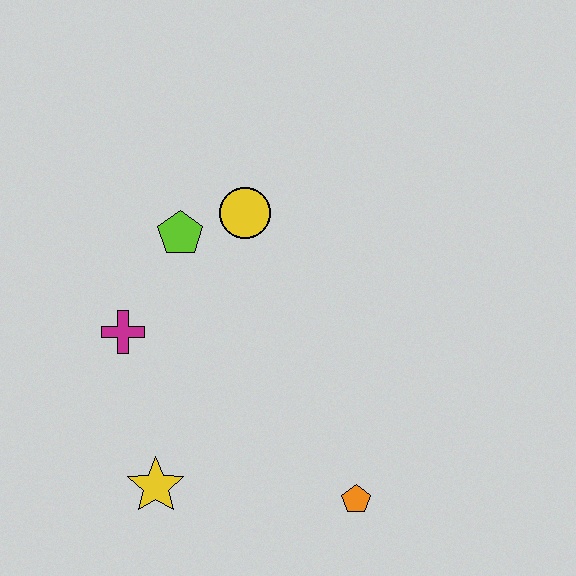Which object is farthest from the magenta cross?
The orange pentagon is farthest from the magenta cross.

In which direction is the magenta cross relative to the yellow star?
The magenta cross is above the yellow star.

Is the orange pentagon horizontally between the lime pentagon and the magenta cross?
No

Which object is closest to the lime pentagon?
The yellow circle is closest to the lime pentagon.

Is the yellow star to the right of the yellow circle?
No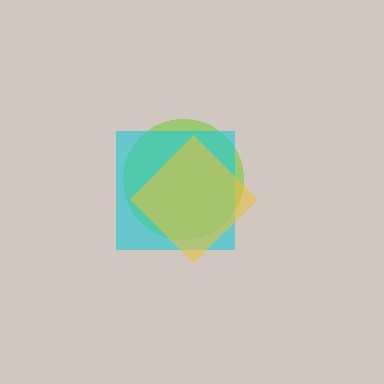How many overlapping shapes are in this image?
There are 3 overlapping shapes in the image.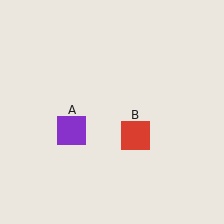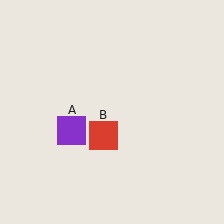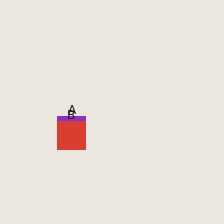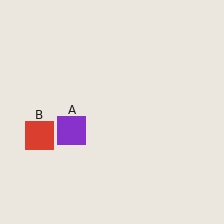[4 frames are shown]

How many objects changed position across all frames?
1 object changed position: red square (object B).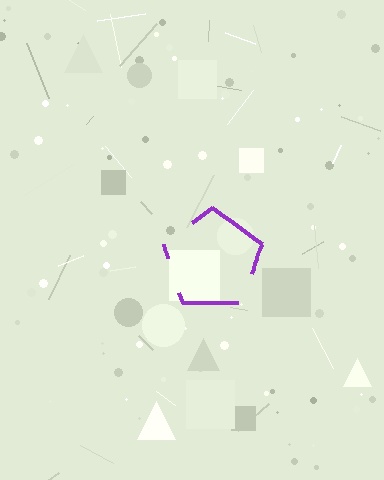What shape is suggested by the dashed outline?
The dashed outline suggests a pentagon.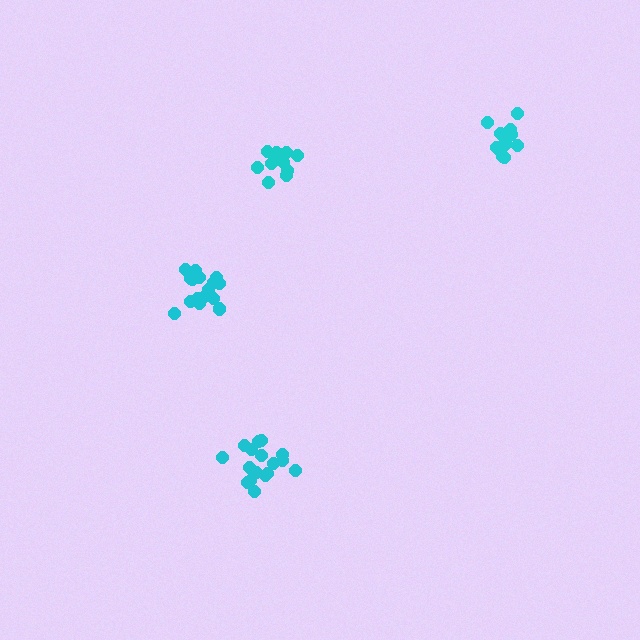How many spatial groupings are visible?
There are 4 spatial groupings.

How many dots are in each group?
Group 1: 16 dots, Group 2: 13 dots, Group 3: 13 dots, Group 4: 17 dots (59 total).